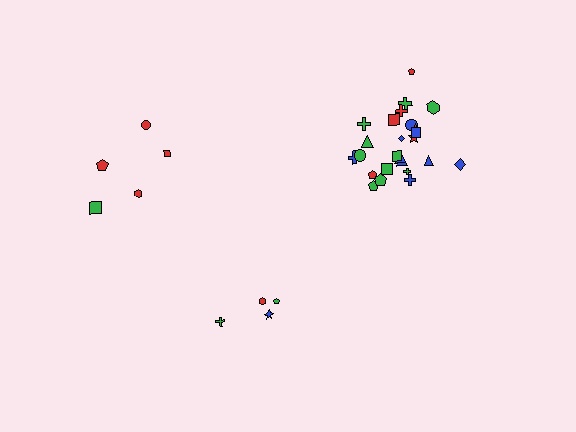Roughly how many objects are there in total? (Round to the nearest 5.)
Roughly 35 objects in total.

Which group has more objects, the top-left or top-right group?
The top-right group.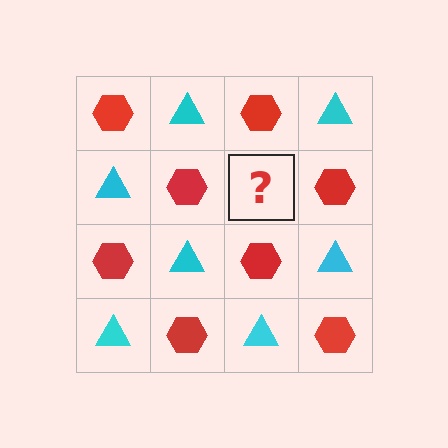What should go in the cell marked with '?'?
The missing cell should contain a cyan triangle.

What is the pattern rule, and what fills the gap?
The rule is that it alternates red hexagon and cyan triangle in a checkerboard pattern. The gap should be filled with a cyan triangle.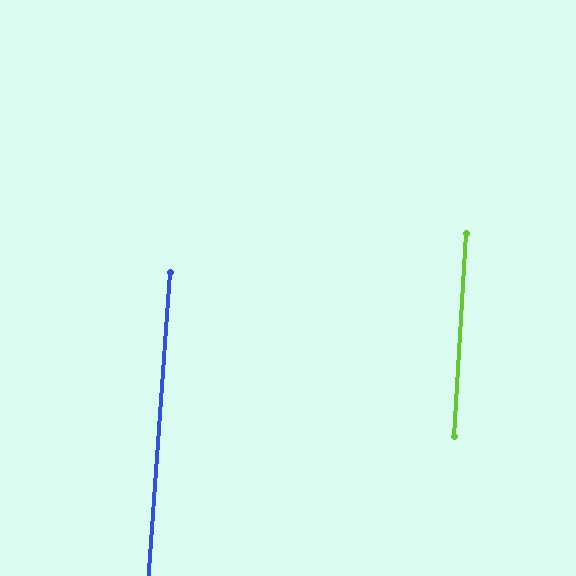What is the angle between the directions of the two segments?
Approximately 0 degrees.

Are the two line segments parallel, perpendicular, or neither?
Parallel — their directions differ by only 0.5°.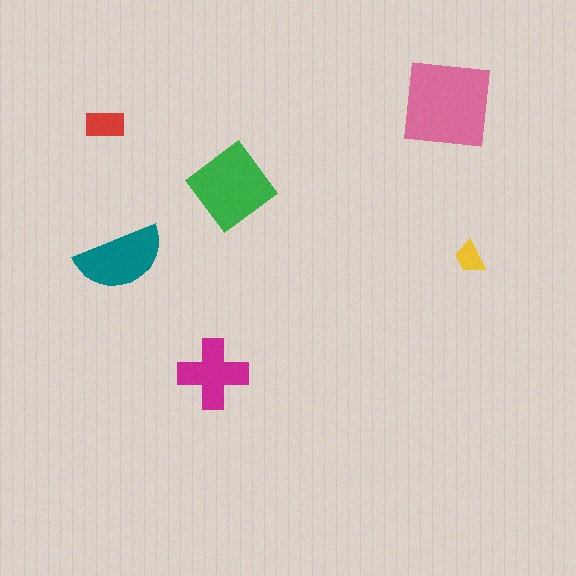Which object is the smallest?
The yellow trapezoid.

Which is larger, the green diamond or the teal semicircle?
The green diamond.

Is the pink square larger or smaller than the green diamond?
Larger.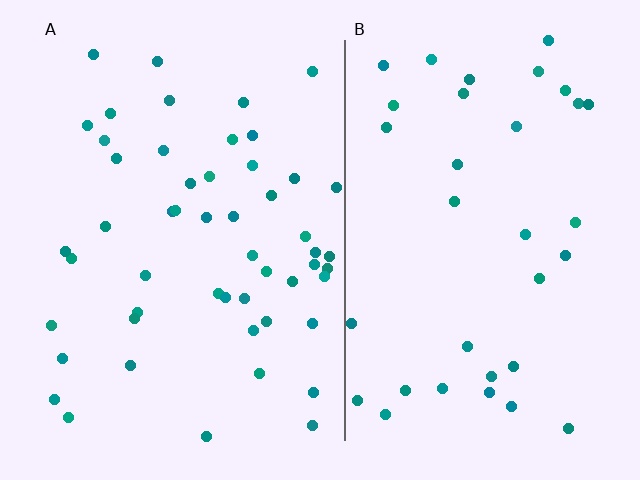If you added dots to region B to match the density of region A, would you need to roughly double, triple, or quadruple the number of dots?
Approximately double.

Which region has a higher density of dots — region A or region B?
A (the left).